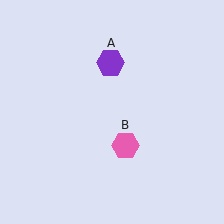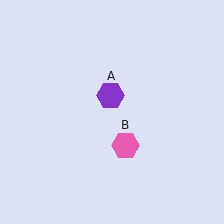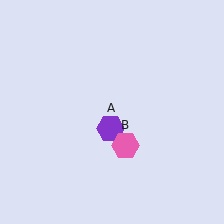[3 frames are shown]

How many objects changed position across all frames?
1 object changed position: purple hexagon (object A).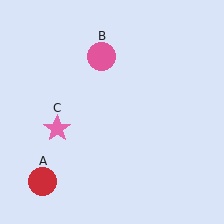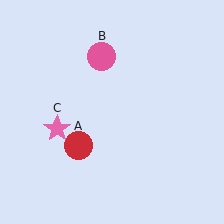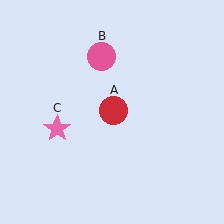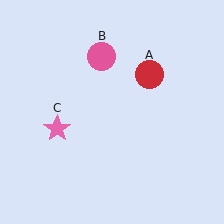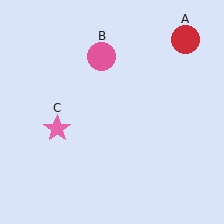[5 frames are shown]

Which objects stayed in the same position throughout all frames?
Pink circle (object B) and pink star (object C) remained stationary.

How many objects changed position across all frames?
1 object changed position: red circle (object A).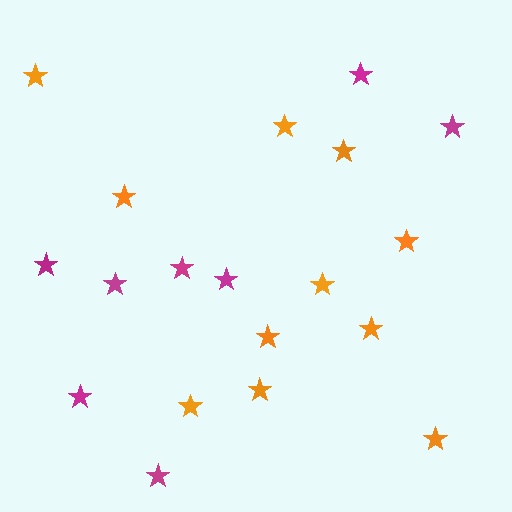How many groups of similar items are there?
There are 2 groups: one group of orange stars (11) and one group of magenta stars (8).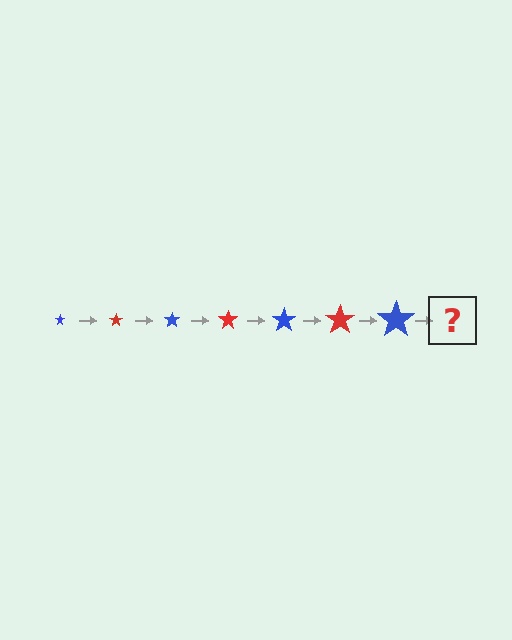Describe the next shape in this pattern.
It should be a red star, larger than the previous one.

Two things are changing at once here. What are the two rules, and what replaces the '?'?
The two rules are that the star grows larger each step and the color cycles through blue and red. The '?' should be a red star, larger than the previous one.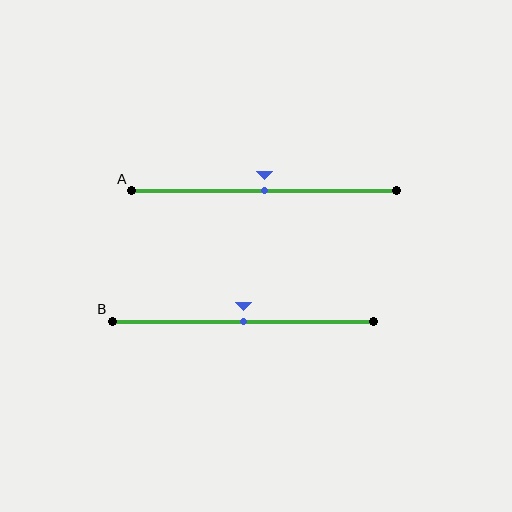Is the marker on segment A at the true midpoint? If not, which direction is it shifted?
Yes, the marker on segment A is at the true midpoint.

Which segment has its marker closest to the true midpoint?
Segment A has its marker closest to the true midpoint.